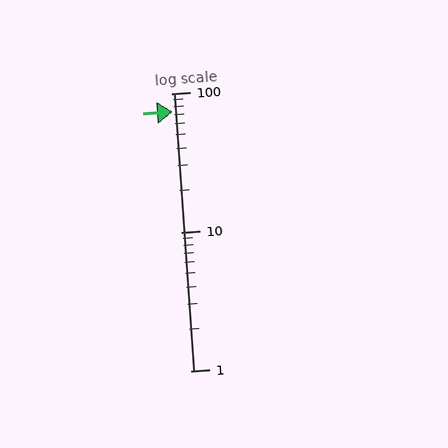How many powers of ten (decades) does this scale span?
The scale spans 2 decades, from 1 to 100.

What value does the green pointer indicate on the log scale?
The pointer indicates approximately 74.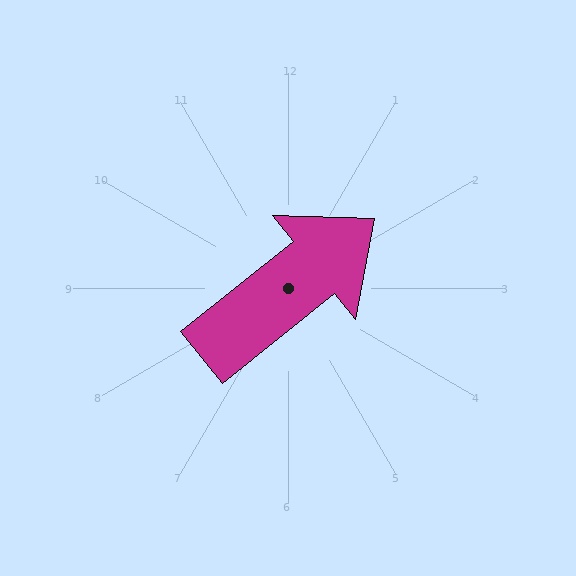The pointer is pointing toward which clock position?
Roughly 2 o'clock.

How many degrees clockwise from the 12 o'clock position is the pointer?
Approximately 51 degrees.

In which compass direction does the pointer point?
Northeast.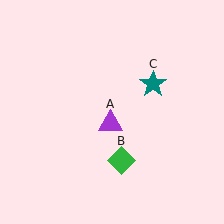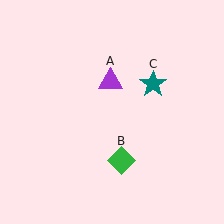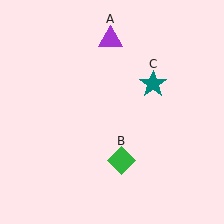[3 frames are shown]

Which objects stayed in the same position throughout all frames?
Green diamond (object B) and teal star (object C) remained stationary.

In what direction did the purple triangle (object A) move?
The purple triangle (object A) moved up.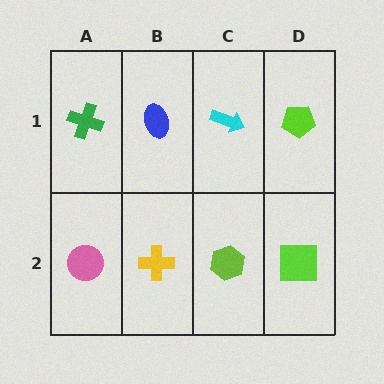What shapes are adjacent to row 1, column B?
A yellow cross (row 2, column B), a green cross (row 1, column A), a cyan arrow (row 1, column C).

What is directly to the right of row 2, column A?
A yellow cross.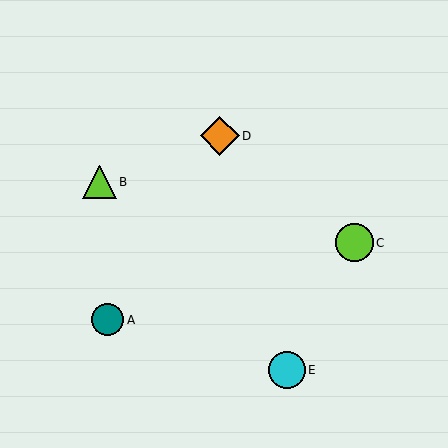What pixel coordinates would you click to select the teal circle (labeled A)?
Click at (108, 320) to select the teal circle A.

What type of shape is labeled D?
Shape D is an orange diamond.